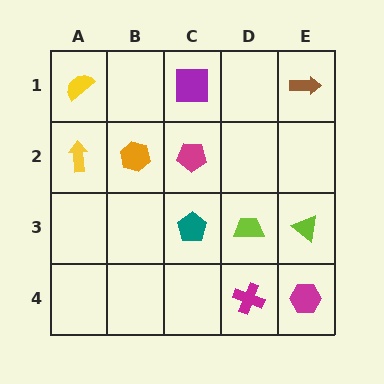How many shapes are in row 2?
3 shapes.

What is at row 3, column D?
A lime trapezoid.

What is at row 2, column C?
A magenta pentagon.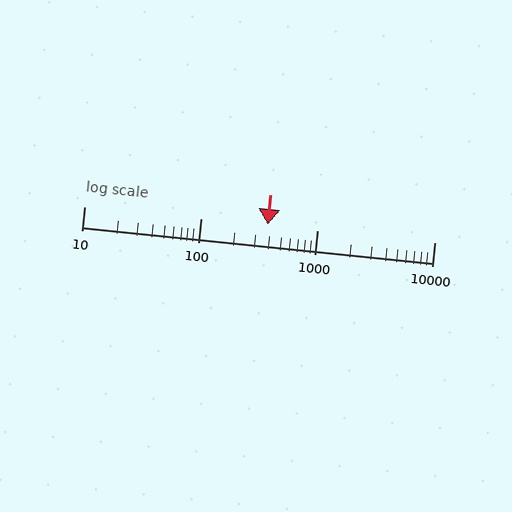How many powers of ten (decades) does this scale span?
The scale spans 3 decades, from 10 to 10000.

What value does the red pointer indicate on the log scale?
The pointer indicates approximately 370.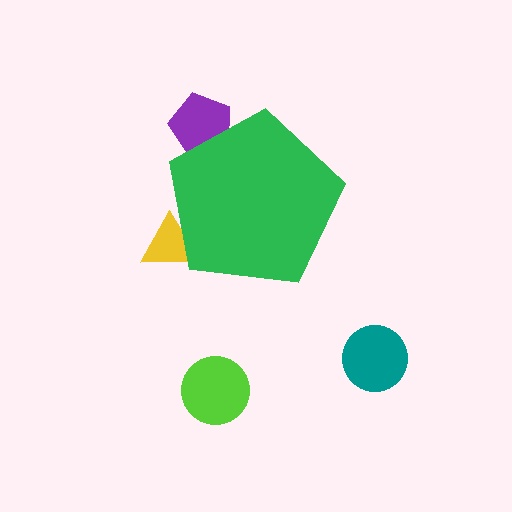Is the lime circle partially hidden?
No, the lime circle is fully visible.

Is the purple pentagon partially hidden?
Yes, the purple pentagon is partially hidden behind the green pentagon.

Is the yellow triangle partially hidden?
Yes, the yellow triangle is partially hidden behind the green pentagon.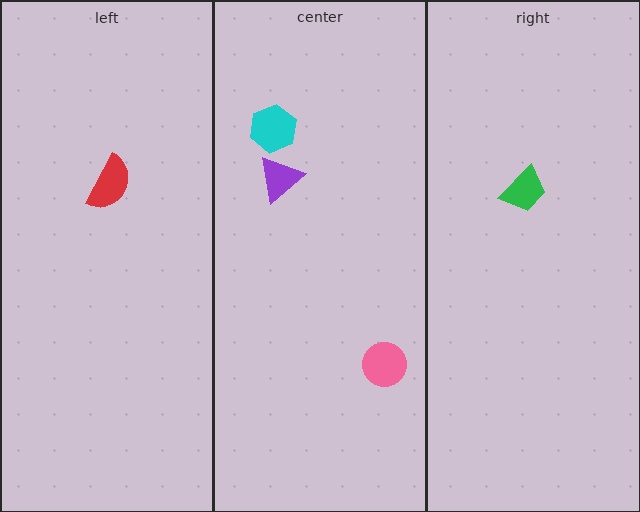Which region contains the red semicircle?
The left region.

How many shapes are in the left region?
1.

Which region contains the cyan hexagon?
The center region.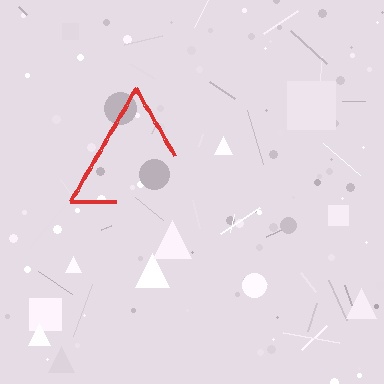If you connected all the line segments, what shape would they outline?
They would outline a triangle.